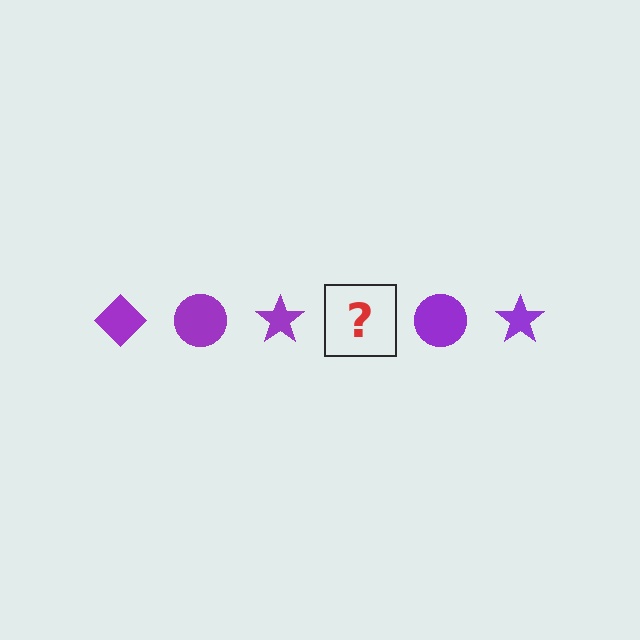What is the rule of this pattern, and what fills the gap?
The rule is that the pattern cycles through diamond, circle, star shapes in purple. The gap should be filled with a purple diamond.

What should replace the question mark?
The question mark should be replaced with a purple diamond.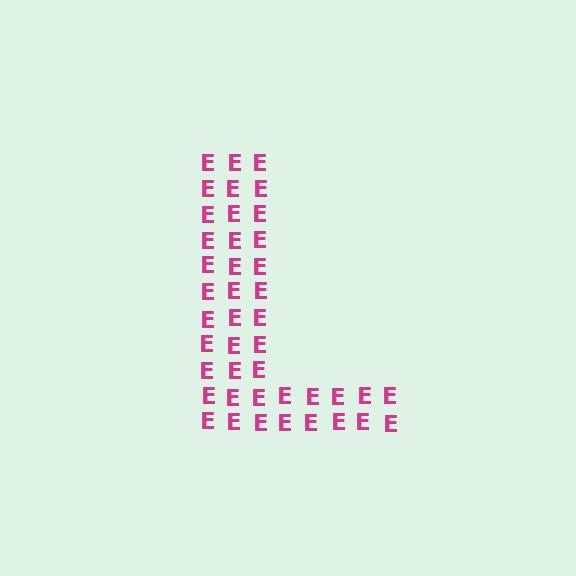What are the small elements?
The small elements are letter E's.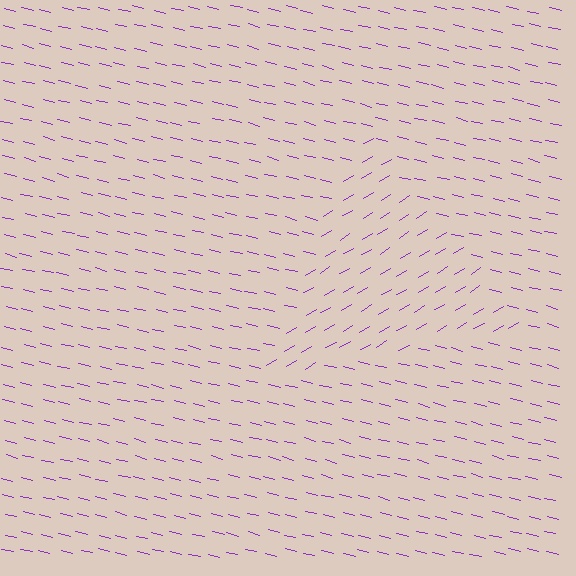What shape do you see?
I see a triangle.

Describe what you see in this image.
The image is filled with small purple line segments. A triangle region in the image has lines oriented differently from the surrounding lines, creating a visible texture boundary.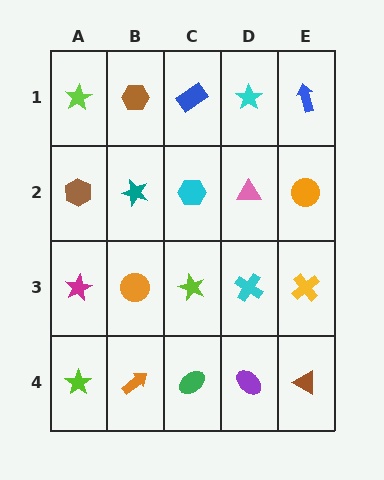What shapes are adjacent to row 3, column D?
A pink triangle (row 2, column D), a purple ellipse (row 4, column D), a lime star (row 3, column C), a yellow cross (row 3, column E).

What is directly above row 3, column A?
A brown hexagon.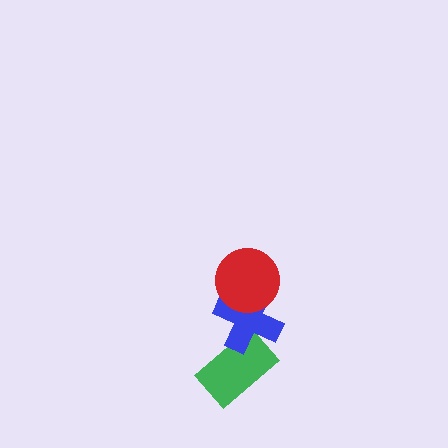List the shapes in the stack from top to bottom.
From top to bottom: the red circle, the blue cross, the green rectangle.